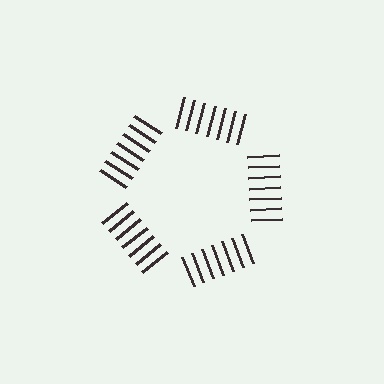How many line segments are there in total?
35 — 7 along each of the 5 edges.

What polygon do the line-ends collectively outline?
An illusory pentagon — the line segments terminate on its edges but no continuous stroke is drawn.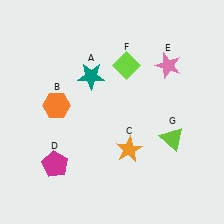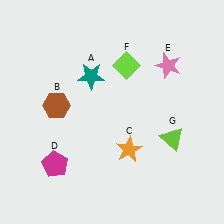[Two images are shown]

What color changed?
The hexagon (B) changed from orange in Image 1 to brown in Image 2.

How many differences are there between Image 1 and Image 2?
There is 1 difference between the two images.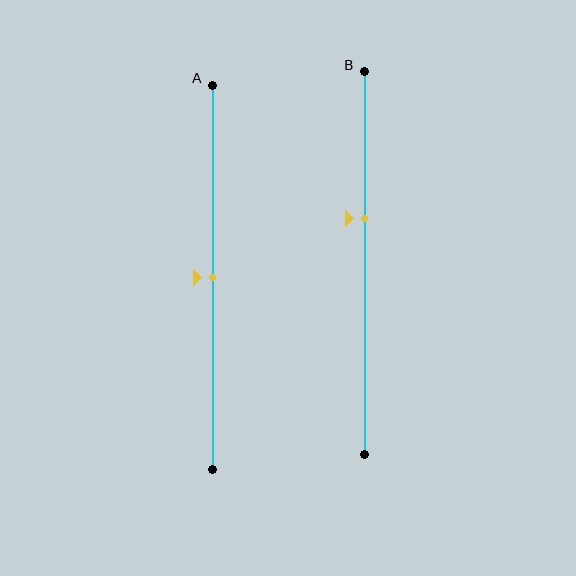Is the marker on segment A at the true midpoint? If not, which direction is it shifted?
Yes, the marker on segment A is at the true midpoint.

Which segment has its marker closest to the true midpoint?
Segment A has its marker closest to the true midpoint.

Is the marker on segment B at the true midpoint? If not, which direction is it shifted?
No, the marker on segment B is shifted upward by about 12% of the segment length.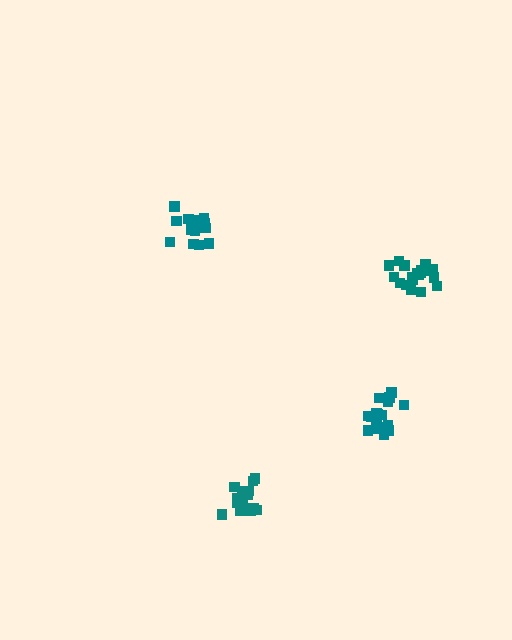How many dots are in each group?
Group 1: 18 dots, Group 2: 21 dots, Group 3: 16 dots, Group 4: 17 dots (72 total).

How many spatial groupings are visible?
There are 4 spatial groupings.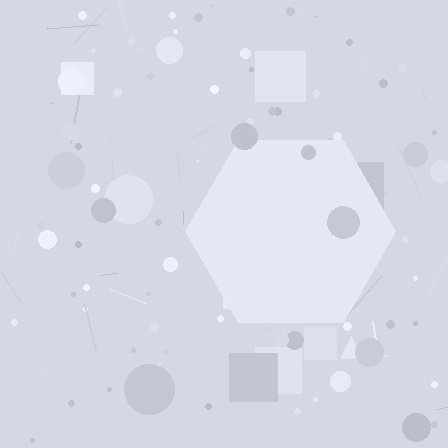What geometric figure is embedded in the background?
A hexagon is embedded in the background.